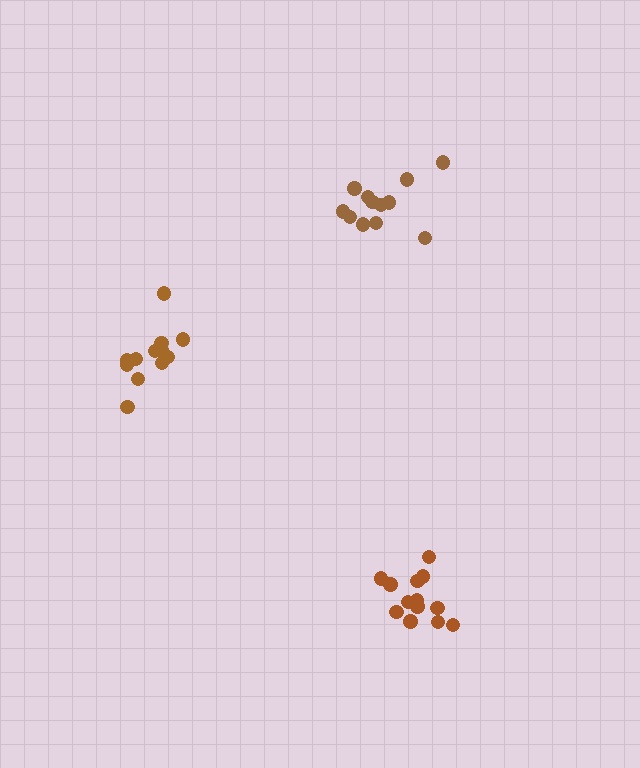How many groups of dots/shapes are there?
There are 3 groups.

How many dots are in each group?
Group 1: 14 dots, Group 2: 12 dots, Group 3: 12 dots (38 total).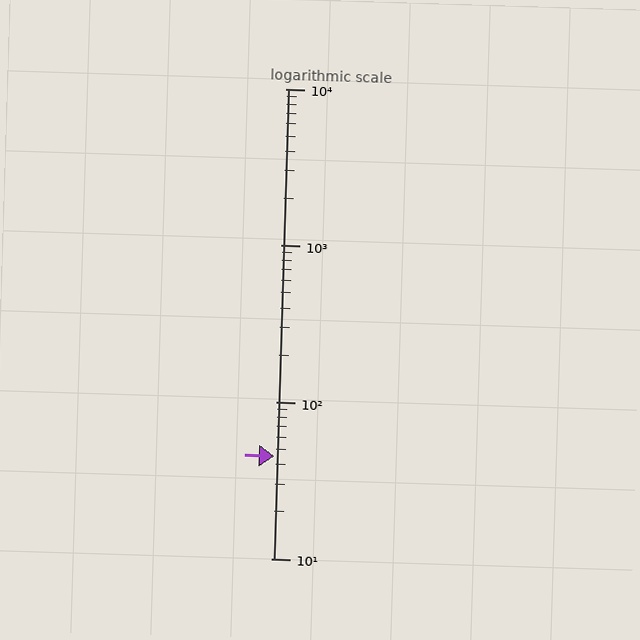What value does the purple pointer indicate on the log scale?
The pointer indicates approximately 45.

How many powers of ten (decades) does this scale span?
The scale spans 3 decades, from 10 to 10000.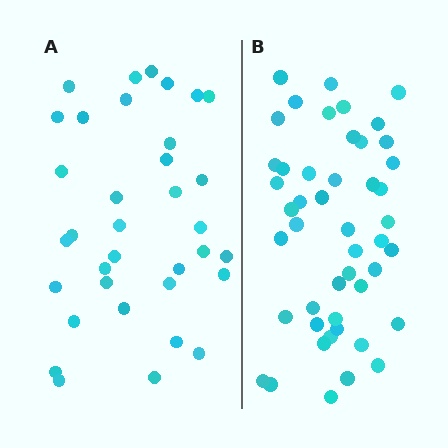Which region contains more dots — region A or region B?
Region B (the right region) has more dots.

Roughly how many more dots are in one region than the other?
Region B has roughly 12 or so more dots than region A.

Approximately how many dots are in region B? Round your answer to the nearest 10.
About 50 dots. (The exact count is 47, which rounds to 50.)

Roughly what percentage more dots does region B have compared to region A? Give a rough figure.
About 35% more.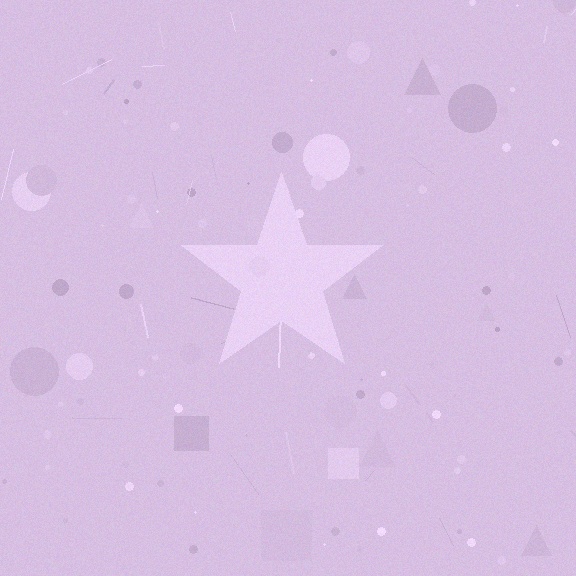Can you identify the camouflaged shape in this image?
The camouflaged shape is a star.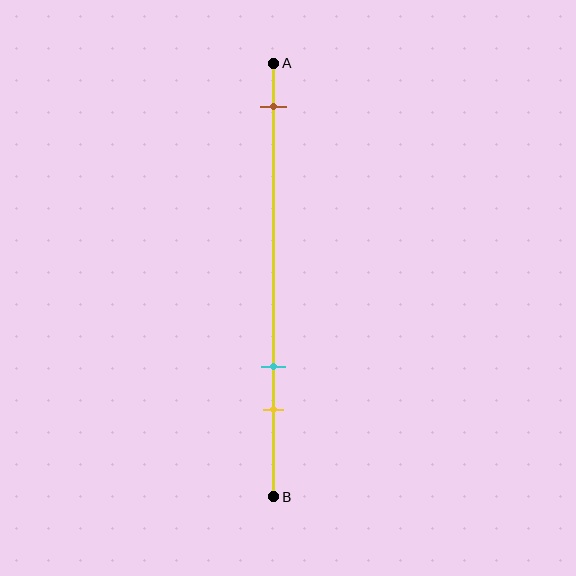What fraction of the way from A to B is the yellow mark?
The yellow mark is approximately 80% (0.8) of the way from A to B.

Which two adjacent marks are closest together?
The cyan and yellow marks are the closest adjacent pair.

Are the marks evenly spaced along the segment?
No, the marks are not evenly spaced.